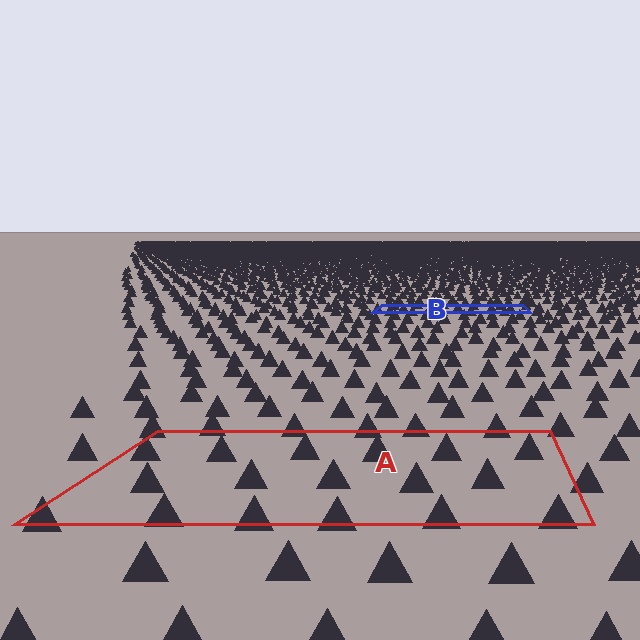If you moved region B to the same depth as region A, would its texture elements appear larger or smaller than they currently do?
They would appear larger. At a closer depth, the same texture elements are projected at a bigger on-screen size.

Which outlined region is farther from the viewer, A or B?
Region B is farther from the viewer — the texture elements inside it appear smaller and more densely packed.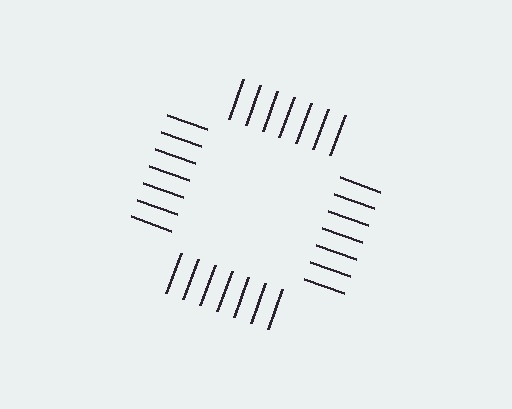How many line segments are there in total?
28 — 7 along each of the 4 edges.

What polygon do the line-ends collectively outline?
An illusory square — the line segments terminate on its edges but no continuous stroke is drawn.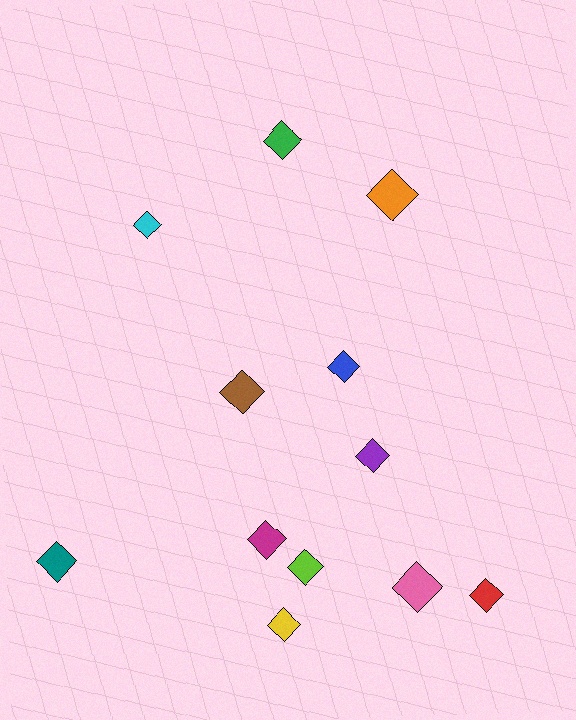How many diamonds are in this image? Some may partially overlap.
There are 12 diamonds.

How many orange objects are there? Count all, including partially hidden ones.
There is 1 orange object.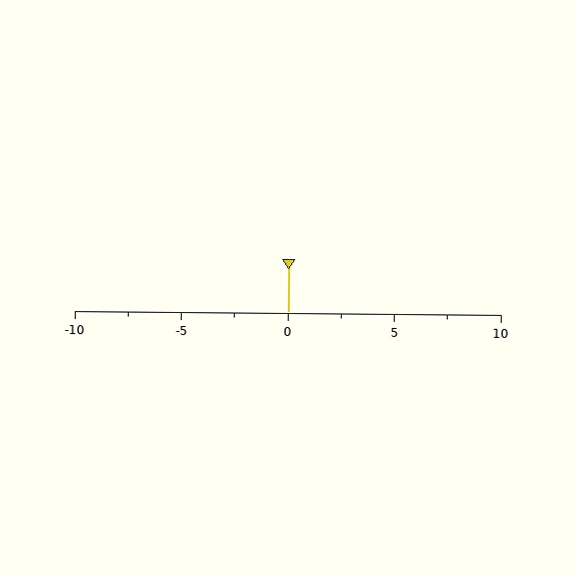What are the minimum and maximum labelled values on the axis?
The axis runs from -10 to 10.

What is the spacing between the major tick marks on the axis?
The major ticks are spaced 5 apart.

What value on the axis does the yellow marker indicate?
The marker indicates approximately 0.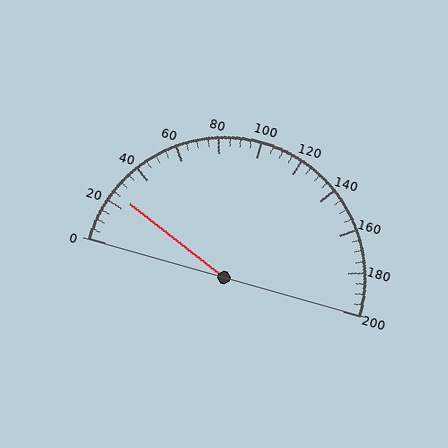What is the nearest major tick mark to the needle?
The nearest major tick mark is 20.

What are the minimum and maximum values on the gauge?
The gauge ranges from 0 to 200.